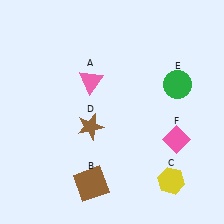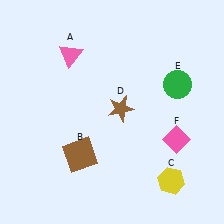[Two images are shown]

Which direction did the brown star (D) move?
The brown star (D) moved right.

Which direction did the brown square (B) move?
The brown square (B) moved up.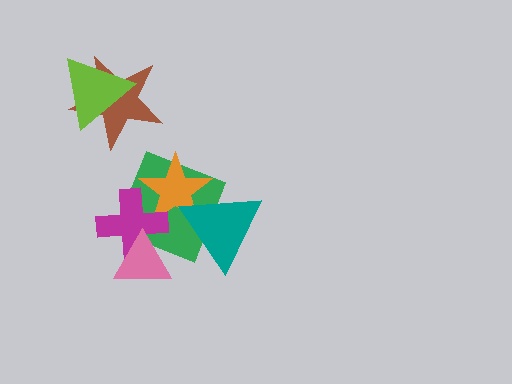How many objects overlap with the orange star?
3 objects overlap with the orange star.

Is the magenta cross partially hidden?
Yes, it is partially covered by another shape.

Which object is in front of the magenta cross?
The pink triangle is in front of the magenta cross.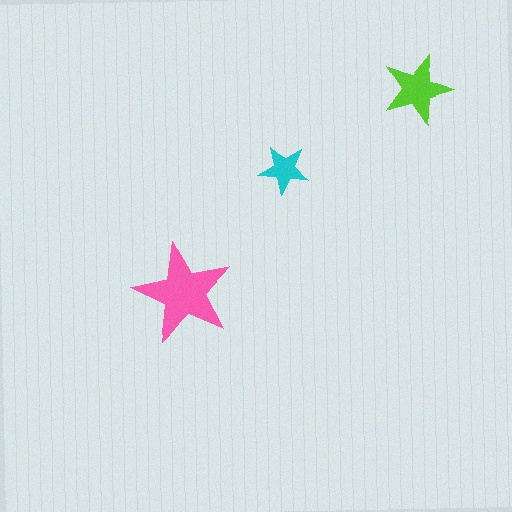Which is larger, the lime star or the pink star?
The pink one.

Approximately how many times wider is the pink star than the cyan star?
About 2 times wider.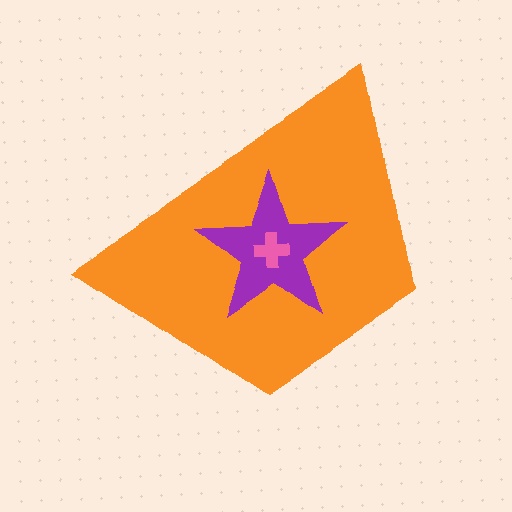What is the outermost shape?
The orange trapezoid.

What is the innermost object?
The pink cross.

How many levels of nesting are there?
3.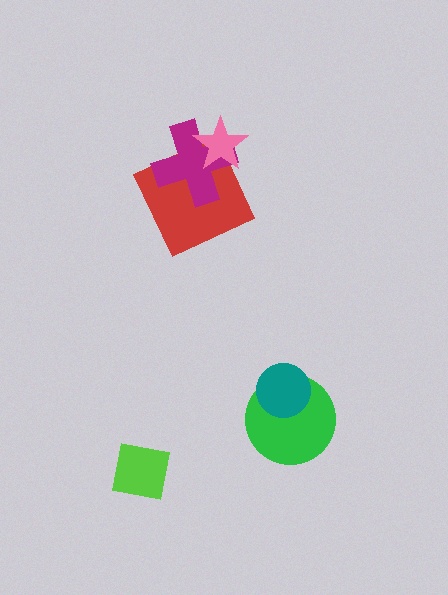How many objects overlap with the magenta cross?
2 objects overlap with the magenta cross.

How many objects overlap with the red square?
2 objects overlap with the red square.